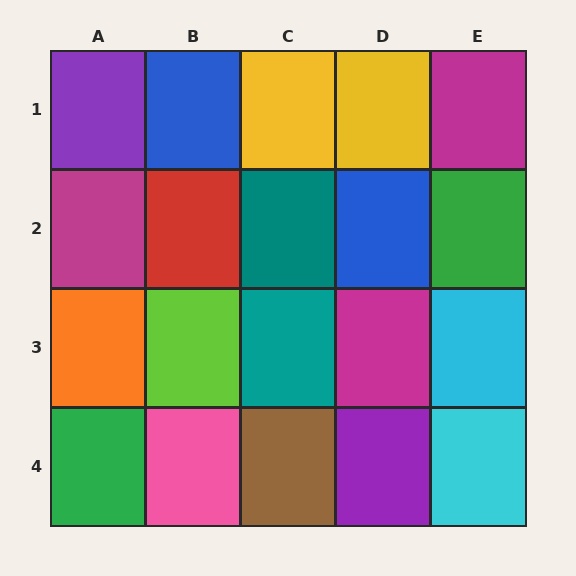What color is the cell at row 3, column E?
Cyan.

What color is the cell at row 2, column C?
Teal.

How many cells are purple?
2 cells are purple.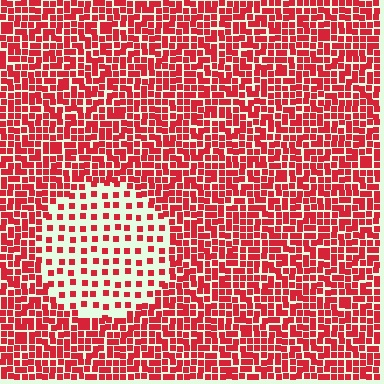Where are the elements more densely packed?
The elements are more densely packed outside the circle boundary.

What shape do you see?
I see a circle.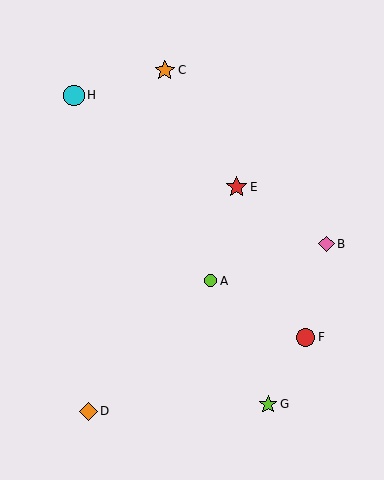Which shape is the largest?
The red star (labeled E) is the largest.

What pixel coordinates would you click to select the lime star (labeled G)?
Click at (268, 404) to select the lime star G.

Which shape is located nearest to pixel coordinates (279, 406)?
The lime star (labeled G) at (268, 404) is nearest to that location.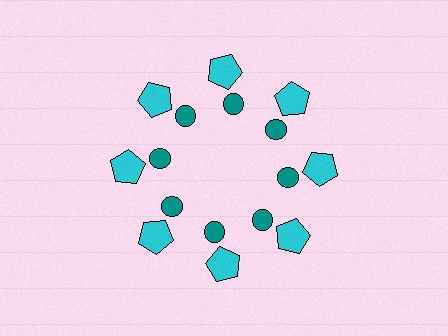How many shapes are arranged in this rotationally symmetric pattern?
There are 16 shapes, arranged in 8 groups of 2.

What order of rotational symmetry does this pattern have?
This pattern has 8-fold rotational symmetry.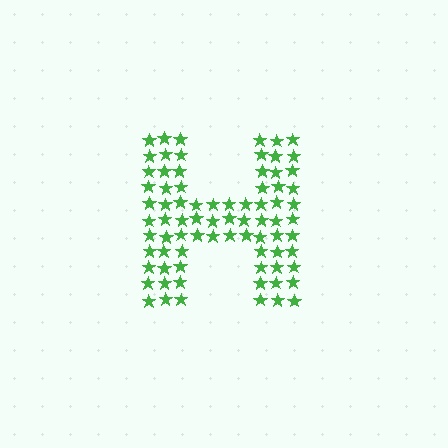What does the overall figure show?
The overall figure shows the letter H.